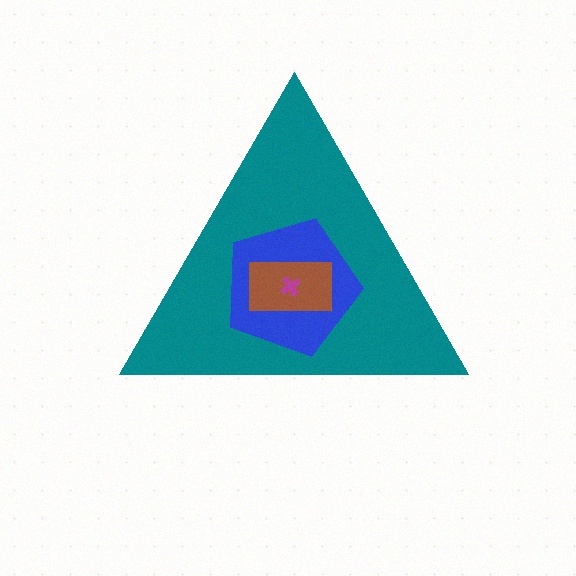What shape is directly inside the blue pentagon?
The brown rectangle.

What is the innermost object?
The magenta cross.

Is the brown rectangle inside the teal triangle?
Yes.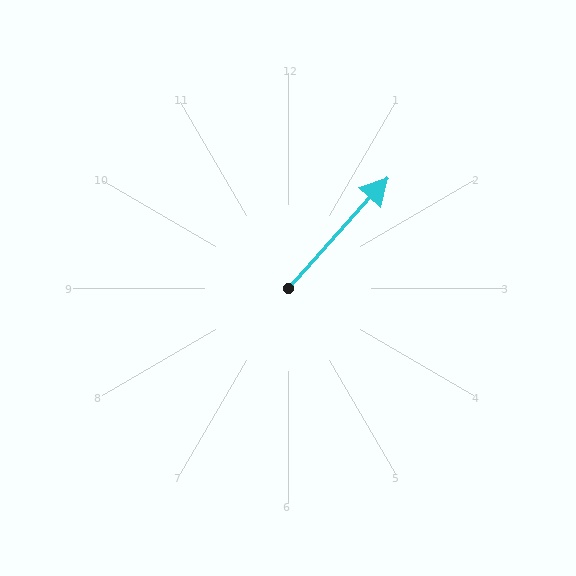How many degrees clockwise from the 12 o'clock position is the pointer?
Approximately 42 degrees.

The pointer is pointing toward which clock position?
Roughly 1 o'clock.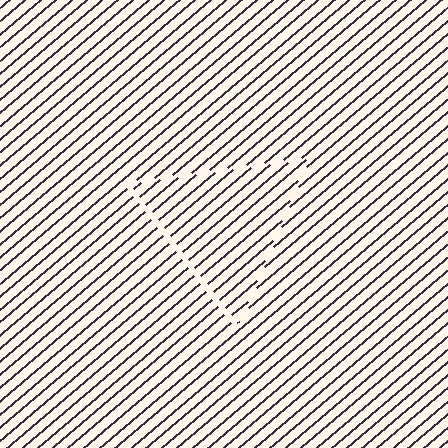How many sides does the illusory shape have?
3 sides — the line-ends trace a triangle.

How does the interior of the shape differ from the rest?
The interior of the shape contains the same grating, shifted by half a period — the contour is defined by the phase discontinuity where line-ends from the inner and outer gratings abut.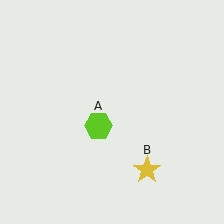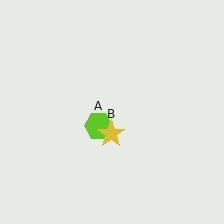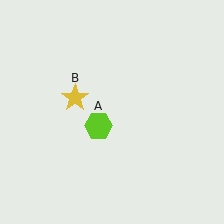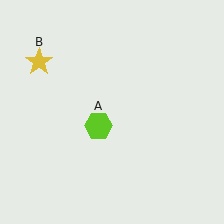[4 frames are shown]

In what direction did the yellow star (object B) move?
The yellow star (object B) moved up and to the left.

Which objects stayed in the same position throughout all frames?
Lime hexagon (object A) remained stationary.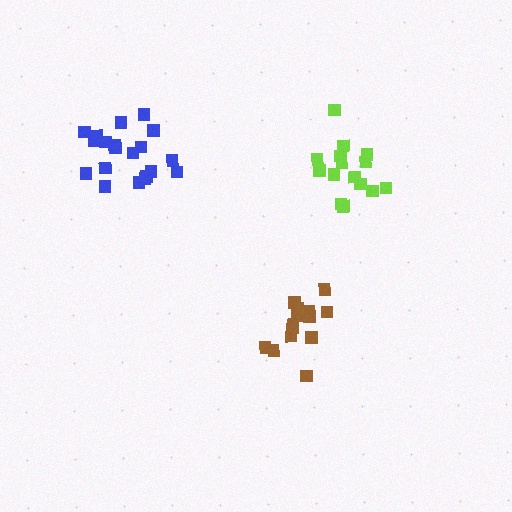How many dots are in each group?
Group 1: 20 dots, Group 2: 15 dots, Group 3: 15 dots (50 total).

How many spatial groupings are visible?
There are 3 spatial groupings.